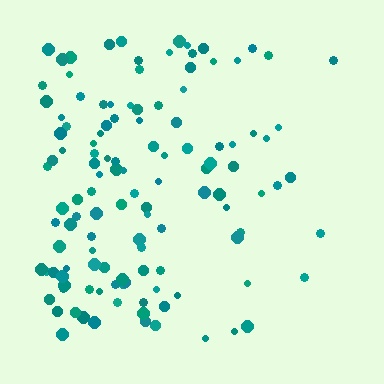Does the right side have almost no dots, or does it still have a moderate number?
Still a moderate number, just noticeably fewer than the left.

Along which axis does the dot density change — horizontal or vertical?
Horizontal.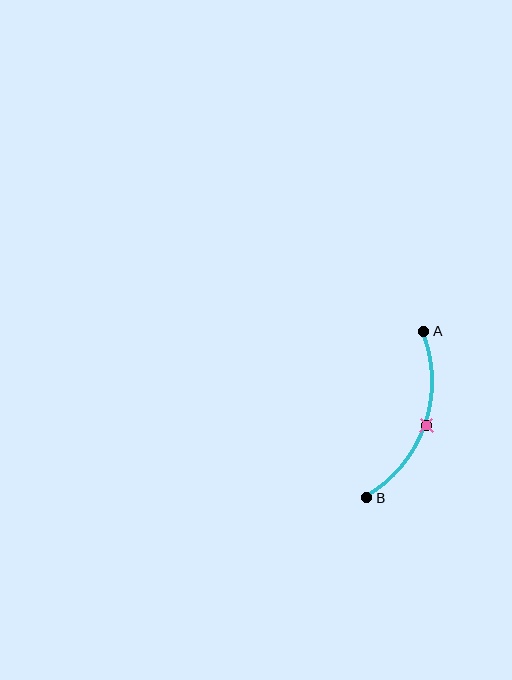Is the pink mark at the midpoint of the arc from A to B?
Yes. The pink mark lies on the arc at equal arc-length from both A and B — it is the arc midpoint.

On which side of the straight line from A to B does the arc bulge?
The arc bulges to the right of the straight line connecting A and B.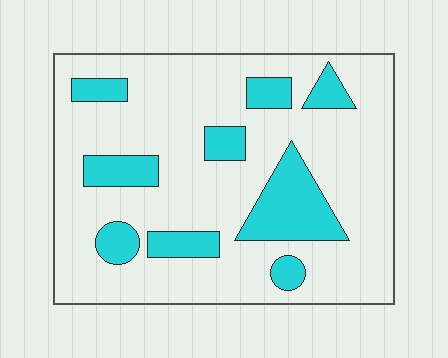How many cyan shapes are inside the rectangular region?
9.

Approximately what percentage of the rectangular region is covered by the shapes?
Approximately 20%.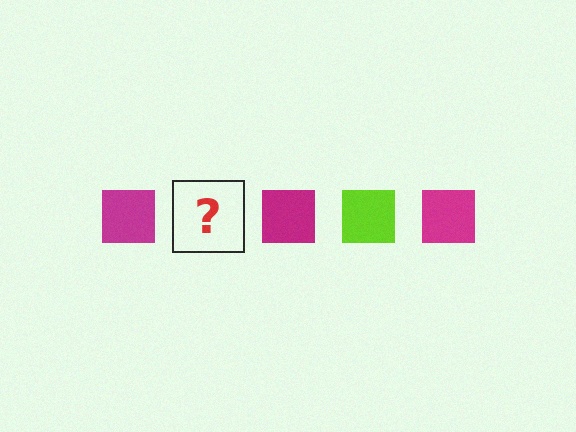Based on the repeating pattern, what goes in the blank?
The blank should be a lime square.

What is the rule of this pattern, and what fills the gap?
The rule is that the pattern cycles through magenta, lime squares. The gap should be filled with a lime square.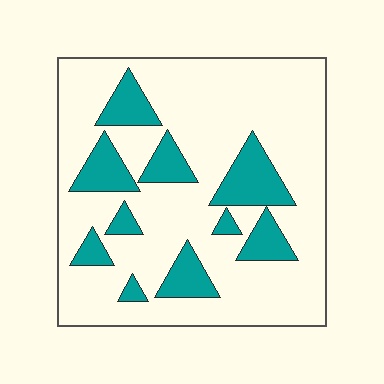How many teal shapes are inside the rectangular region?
10.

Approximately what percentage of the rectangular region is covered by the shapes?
Approximately 20%.